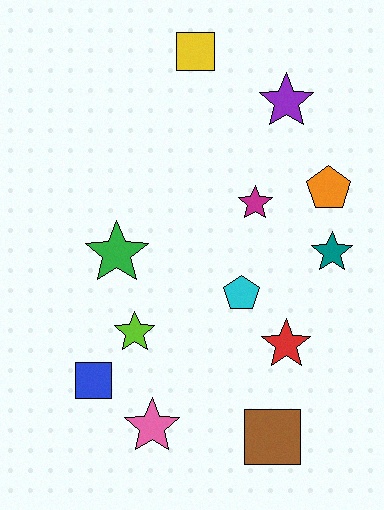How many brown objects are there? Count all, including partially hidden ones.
There is 1 brown object.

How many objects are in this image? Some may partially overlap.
There are 12 objects.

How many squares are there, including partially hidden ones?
There are 3 squares.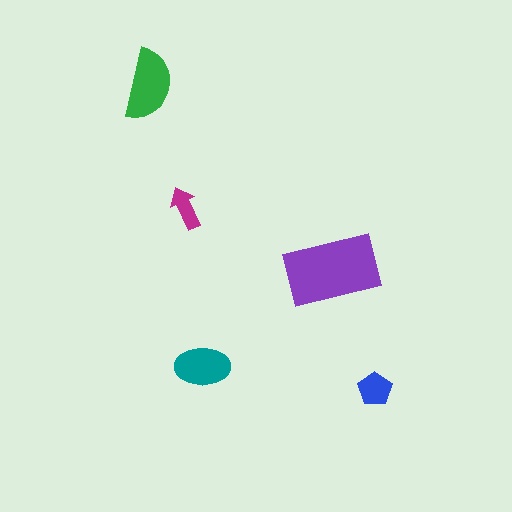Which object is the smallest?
The magenta arrow.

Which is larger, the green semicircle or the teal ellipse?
The green semicircle.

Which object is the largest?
The purple rectangle.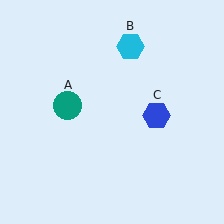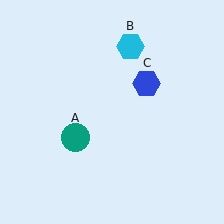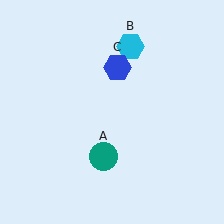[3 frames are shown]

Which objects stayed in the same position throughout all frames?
Cyan hexagon (object B) remained stationary.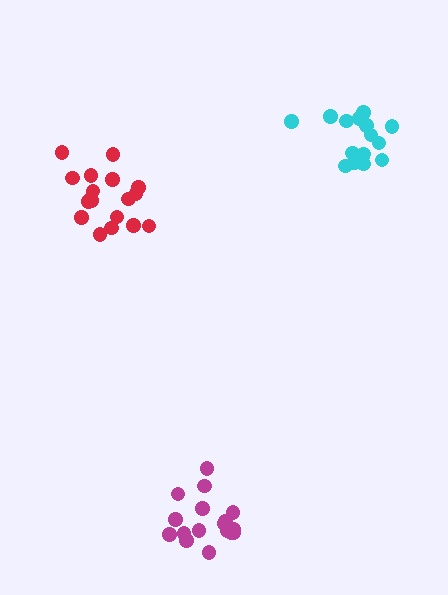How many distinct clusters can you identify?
There are 3 distinct clusters.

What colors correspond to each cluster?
The clusters are colored: red, cyan, magenta.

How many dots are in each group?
Group 1: 18 dots, Group 2: 16 dots, Group 3: 18 dots (52 total).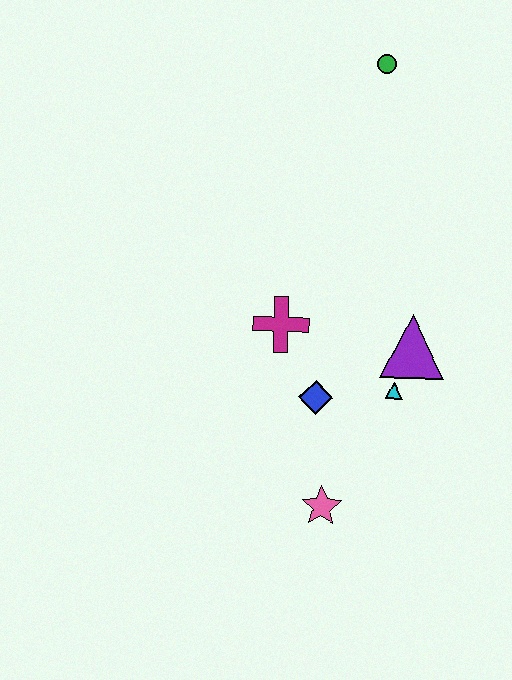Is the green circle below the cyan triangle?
No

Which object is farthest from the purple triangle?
The green circle is farthest from the purple triangle.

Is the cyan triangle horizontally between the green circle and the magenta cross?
No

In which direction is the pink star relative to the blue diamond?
The pink star is below the blue diamond.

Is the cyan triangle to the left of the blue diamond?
No